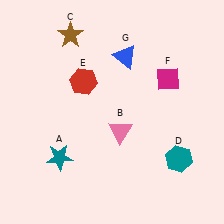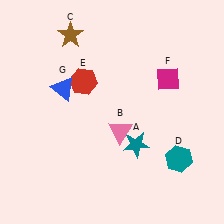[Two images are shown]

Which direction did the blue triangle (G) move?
The blue triangle (G) moved left.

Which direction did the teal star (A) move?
The teal star (A) moved right.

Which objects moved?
The objects that moved are: the teal star (A), the blue triangle (G).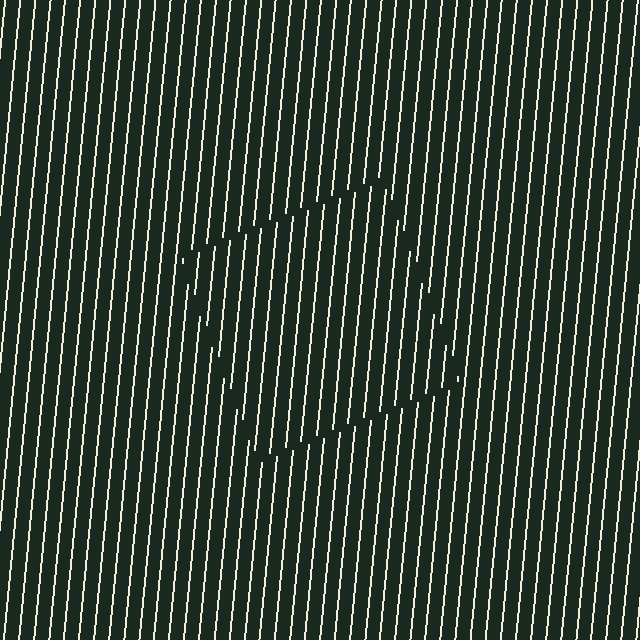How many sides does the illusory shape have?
4 sides — the line-ends trace a square.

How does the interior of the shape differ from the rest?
The interior of the shape contains the same grating, shifted by half a period — the contour is defined by the phase discontinuity where line-ends from the inner and outer gratings abut.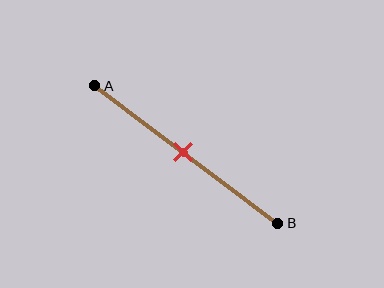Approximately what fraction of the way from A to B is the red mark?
The red mark is approximately 50% of the way from A to B.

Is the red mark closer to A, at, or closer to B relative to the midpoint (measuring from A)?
The red mark is approximately at the midpoint of segment AB.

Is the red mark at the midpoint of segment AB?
Yes, the mark is approximately at the midpoint.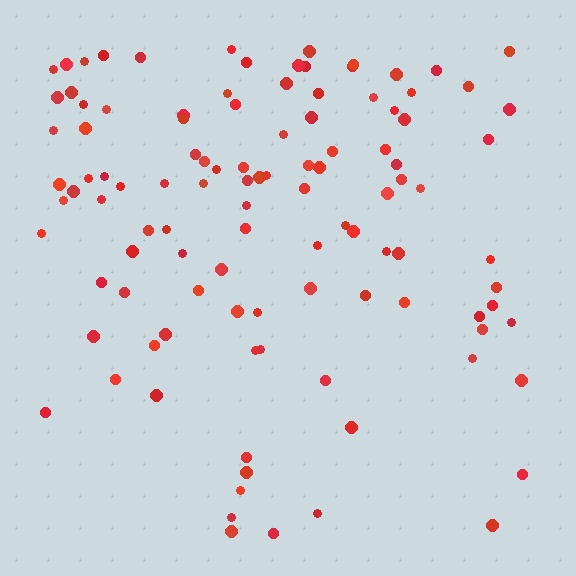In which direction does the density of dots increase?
From bottom to top, with the top side densest.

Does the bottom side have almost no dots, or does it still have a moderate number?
Still a moderate number, just noticeably fewer than the top.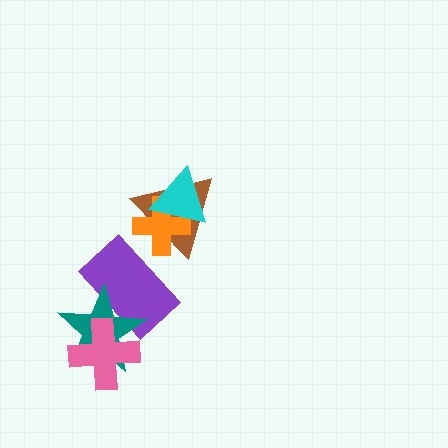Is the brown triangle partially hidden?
Yes, it is partially covered by another shape.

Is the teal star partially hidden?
Yes, it is partially covered by another shape.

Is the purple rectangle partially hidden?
Yes, it is partially covered by another shape.